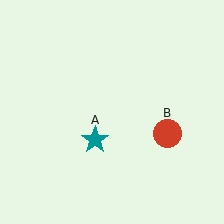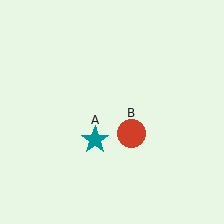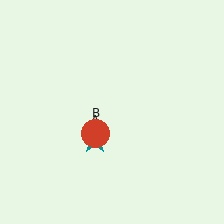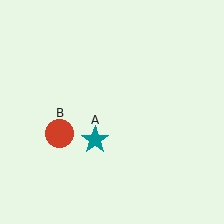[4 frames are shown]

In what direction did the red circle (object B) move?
The red circle (object B) moved left.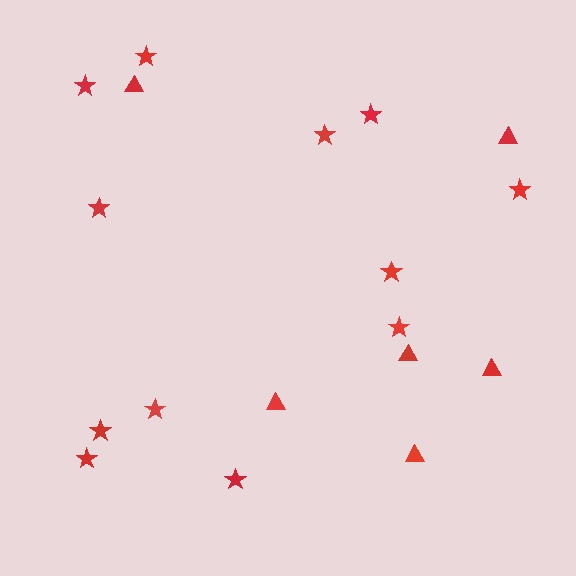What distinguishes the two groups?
There are 2 groups: one group of stars (12) and one group of triangles (6).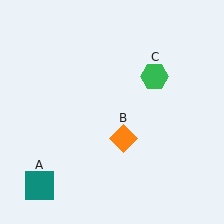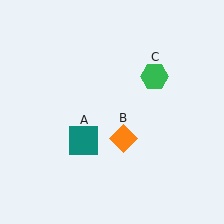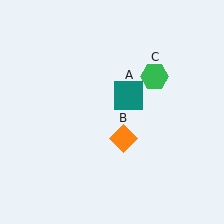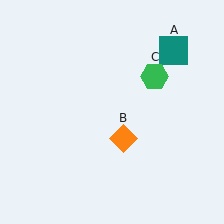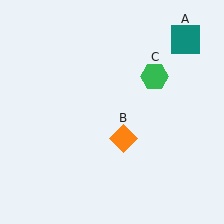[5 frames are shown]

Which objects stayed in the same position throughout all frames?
Orange diamond (object B) and green hexagon (object C) remained stationary.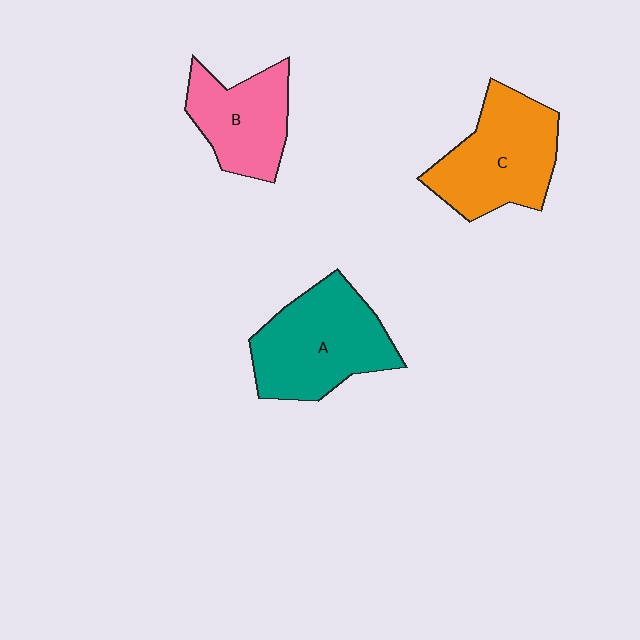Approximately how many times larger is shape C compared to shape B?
Approximately 1.3 times.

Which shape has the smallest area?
Shape B (pink).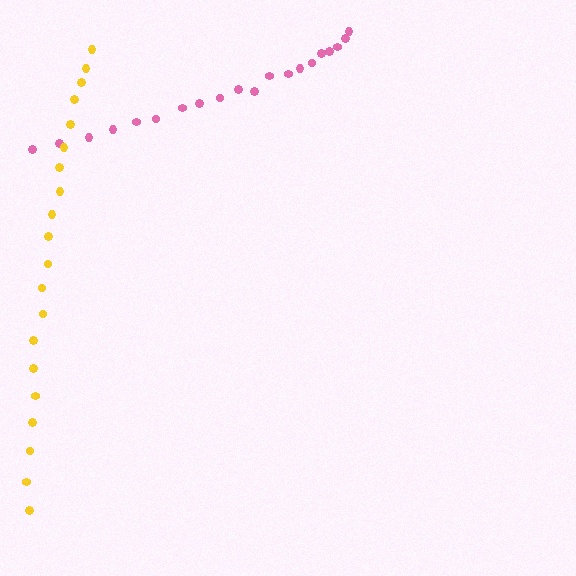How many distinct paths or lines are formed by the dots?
There are 2 distinct paths.